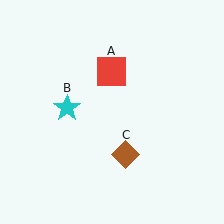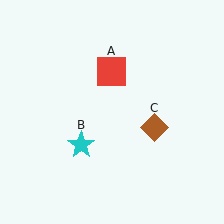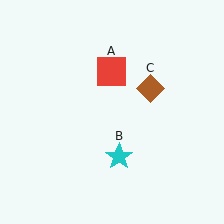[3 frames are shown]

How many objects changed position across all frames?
2 objects changed position: cyan star (object B), brown diamond (object C).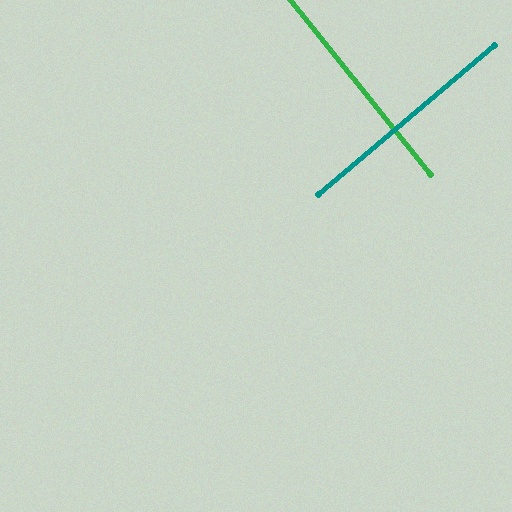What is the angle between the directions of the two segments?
Approximately 88 degrees.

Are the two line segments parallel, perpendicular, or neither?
Perpendicular — they meet at approximately 88°.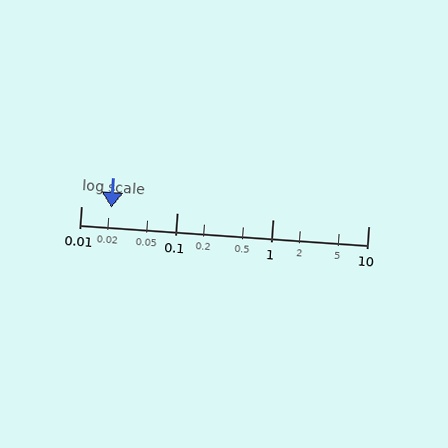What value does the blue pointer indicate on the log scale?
The pointer indicates approximately 0.021.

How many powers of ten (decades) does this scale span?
The scale spans 3 decades, from 0.01 to 10.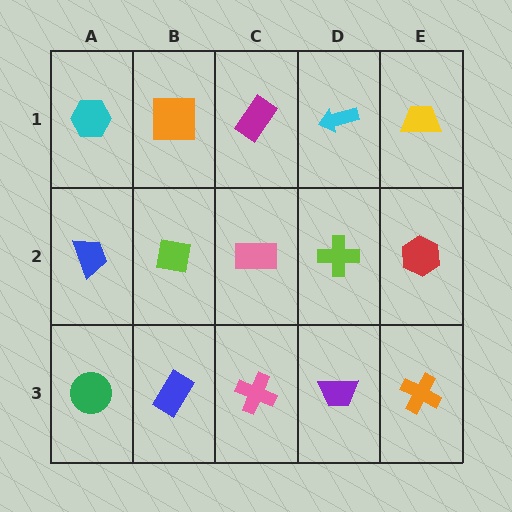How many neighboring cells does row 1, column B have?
3.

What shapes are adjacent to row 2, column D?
A cyan arrow (row 1, column D), a purple trapezoid (row 3, column D), a pink rectangle (row 2, column C), a red hexagon (row 2, column E).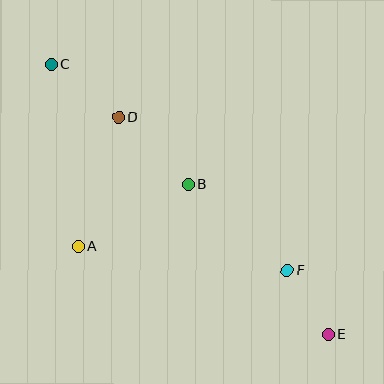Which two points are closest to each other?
Points E and F are closest to each other.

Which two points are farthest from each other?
Points C and E are farthest from each other.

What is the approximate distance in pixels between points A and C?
The distance between A and C is approximately 184 pixels.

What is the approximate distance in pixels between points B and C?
The distance between B and C is approximately 182 pixels.